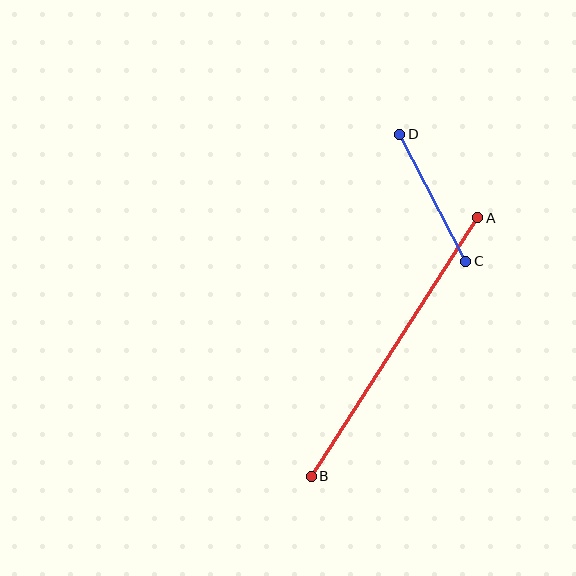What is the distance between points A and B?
The distance is approximately 307 pixels.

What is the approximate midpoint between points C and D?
The midpoint is at approximately (433, 198) pixels.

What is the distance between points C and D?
The distance is approximately 143 pixels.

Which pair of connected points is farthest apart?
Points A and B are farthest apart.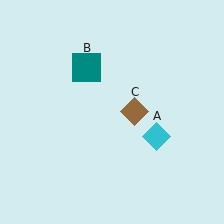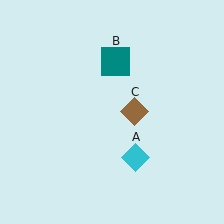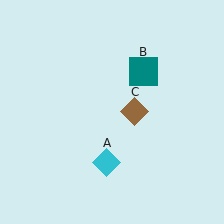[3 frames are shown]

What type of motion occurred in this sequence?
The cyan diamond (object A), teal square (object B) rotated clockwise around the center of the scene.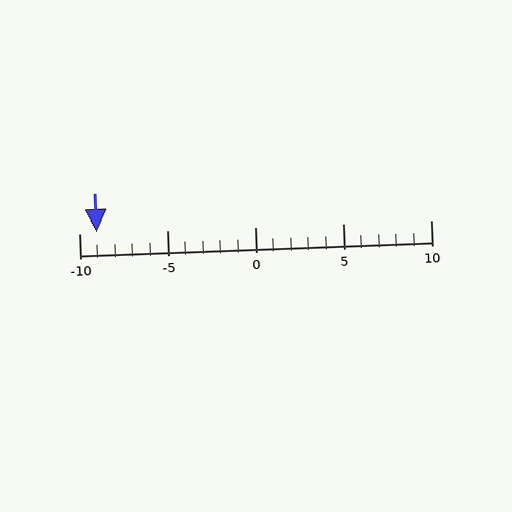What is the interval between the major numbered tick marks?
The major tick marks are spaced 5 units apart.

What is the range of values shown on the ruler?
The ruler shows values from -10 to 10.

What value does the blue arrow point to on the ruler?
The blue arrow points to approximately -9.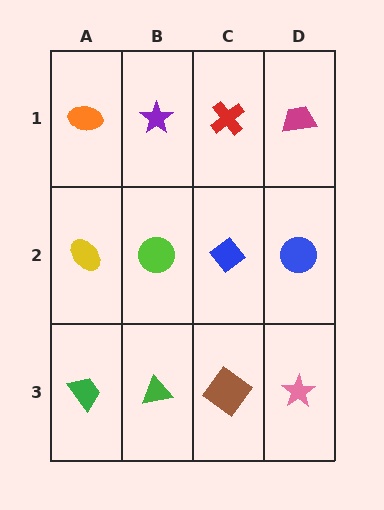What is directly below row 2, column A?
A green trapezoid.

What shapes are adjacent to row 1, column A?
A yellow ellipse (row 2, column A), a purple star (row 1, column B).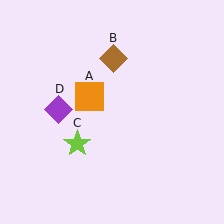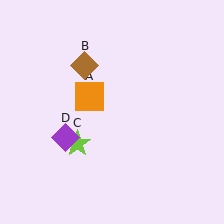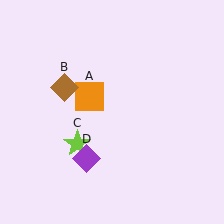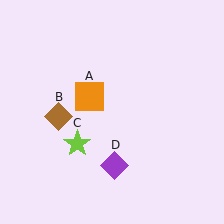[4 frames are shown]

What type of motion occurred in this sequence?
The brown diamond (object B), purple diamond (object D) rotated counterclockwise around the center of the scene.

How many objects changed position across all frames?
2 objects changed position: brown diamond (object B), purple diamond (object D).